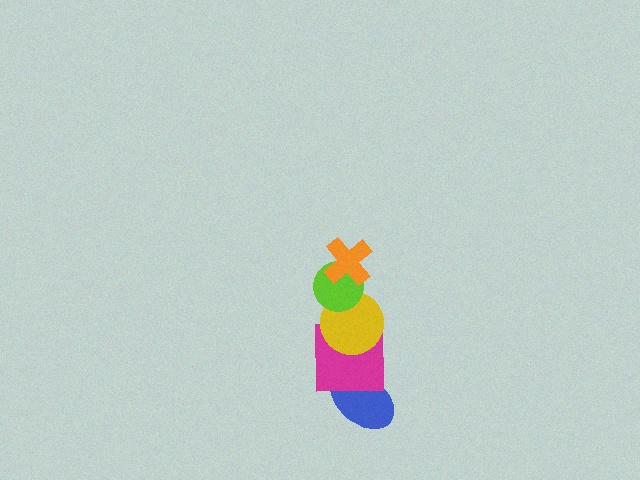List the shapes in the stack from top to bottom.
From top to bottom: the orange cross, the lime circle, the yellow circle, the magenta square, the blue ellipse.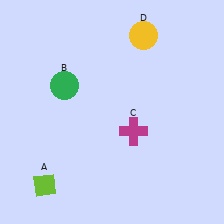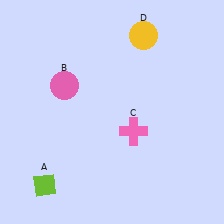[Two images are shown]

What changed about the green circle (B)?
In Image 1, B is green. In Image 2, it changed to pink.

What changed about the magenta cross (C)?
In Image 1, C is magenta. In Image 2, it changed to pink.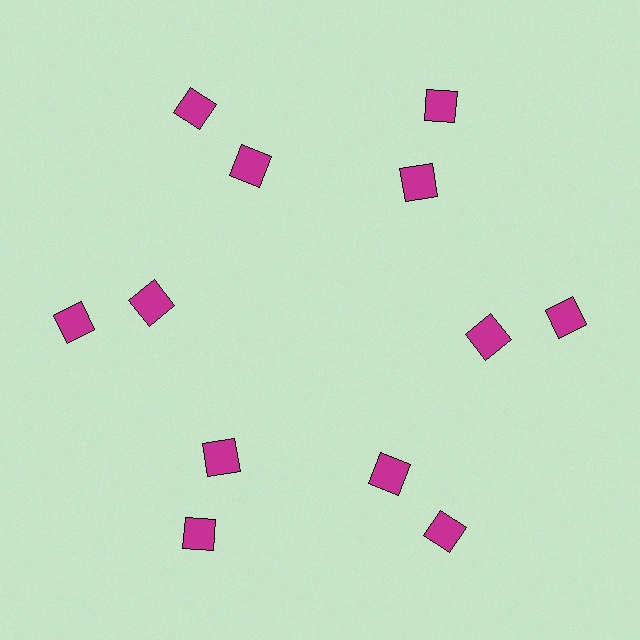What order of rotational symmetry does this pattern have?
This pattern has 6-fold rotational symmetry.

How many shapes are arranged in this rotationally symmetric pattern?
There are 12 shapes, arranged in 6 groups of 2.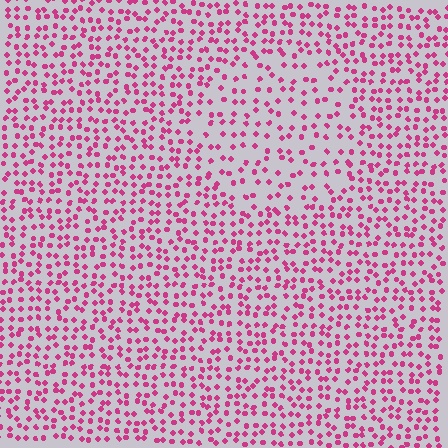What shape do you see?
I see a circle.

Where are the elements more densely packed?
The elements are more densely packed outside the circle boundary.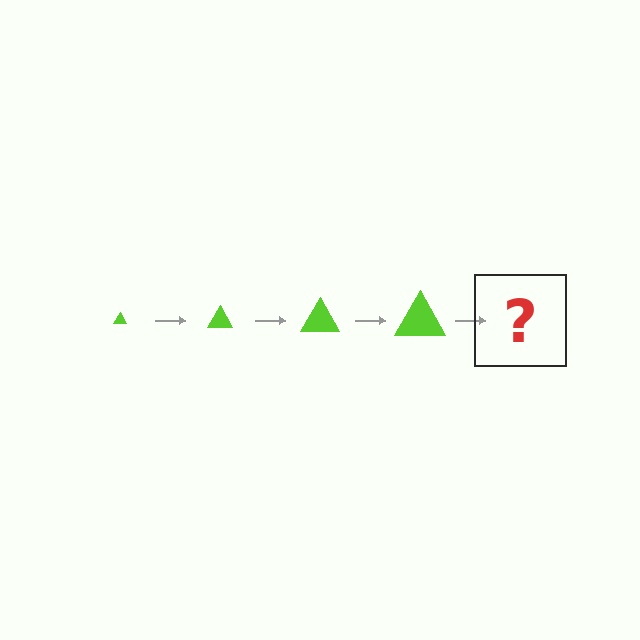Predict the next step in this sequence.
The next step is a lime triangle, larger than the previous one.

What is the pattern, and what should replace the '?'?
The pattern is that the triangle gets progressively larger each step. The '?' should be a lime triangle, larger than the previous one.